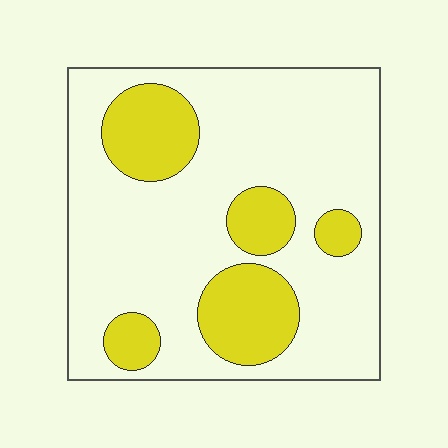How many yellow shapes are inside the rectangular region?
5.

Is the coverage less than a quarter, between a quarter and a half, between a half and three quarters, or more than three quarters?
Less than a quarter.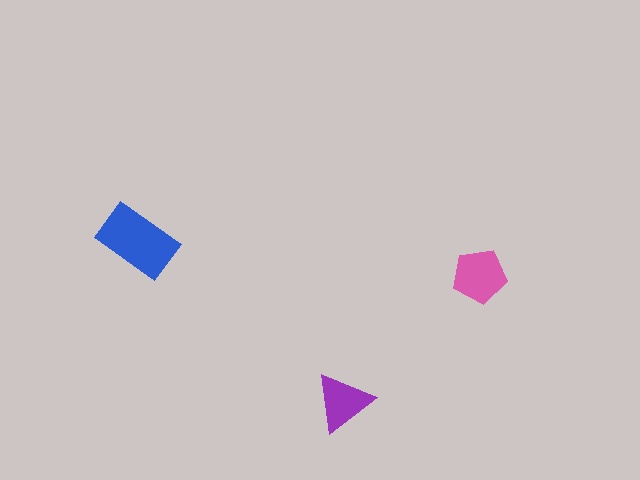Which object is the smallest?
The purple triangle.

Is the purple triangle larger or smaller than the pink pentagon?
Smaller.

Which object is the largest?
The blue rectangle.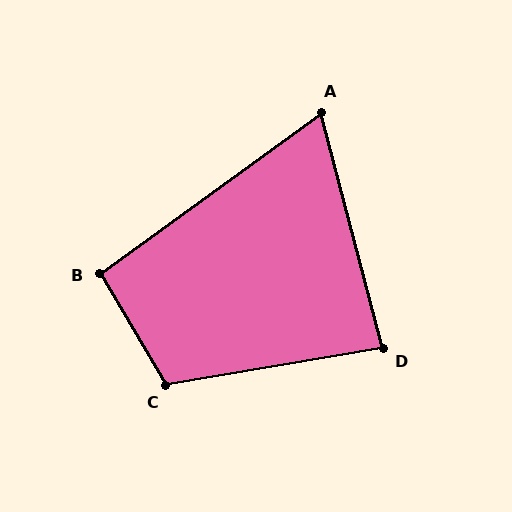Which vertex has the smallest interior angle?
A, at approximately 69 degrees.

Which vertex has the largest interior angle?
C, at approximately 111 degrees.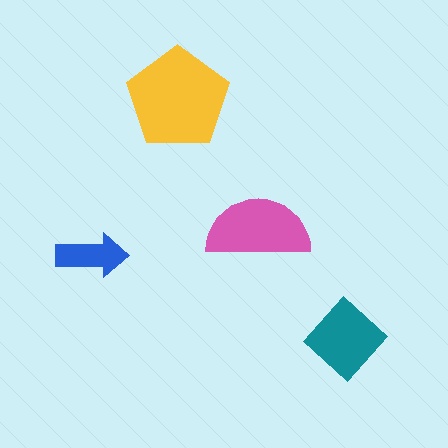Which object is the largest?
The yellow pentagon.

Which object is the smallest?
The blue arrow.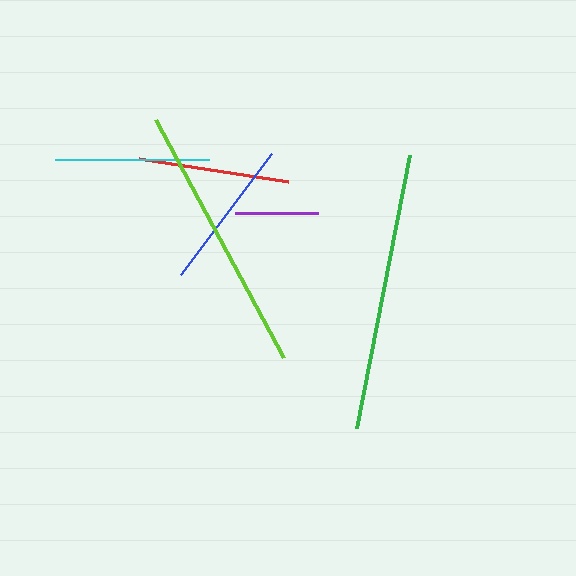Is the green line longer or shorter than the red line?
The green line is longer than the red line.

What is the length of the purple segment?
The purple segment is approximately 82 pixels long.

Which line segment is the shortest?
The purple line is the shortest at approximately 82 pixels.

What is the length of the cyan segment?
The cyan segment is approximately 154 pixels long.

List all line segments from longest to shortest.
From longest to shortest: green, lime, cyan, blue, red, purple.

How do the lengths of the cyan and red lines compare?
The cyan and red lines are approximately the same length.